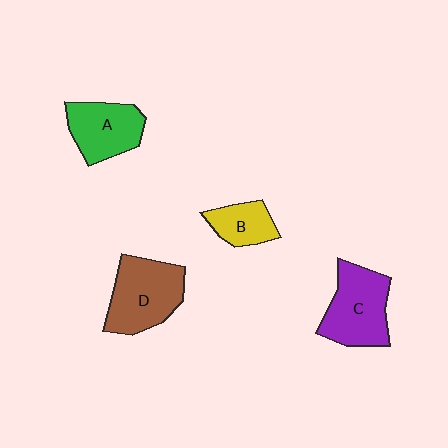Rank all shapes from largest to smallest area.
From largest to smallest: D (brown), C (purple), A (green), B (yellow).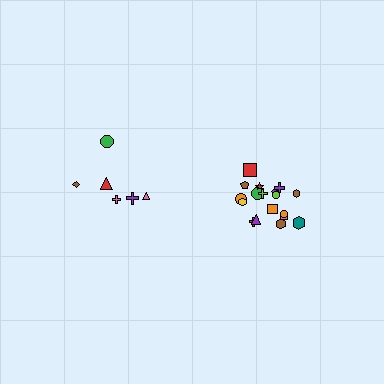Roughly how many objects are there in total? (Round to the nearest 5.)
Roughly 25 objects in total.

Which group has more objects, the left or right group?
The right group.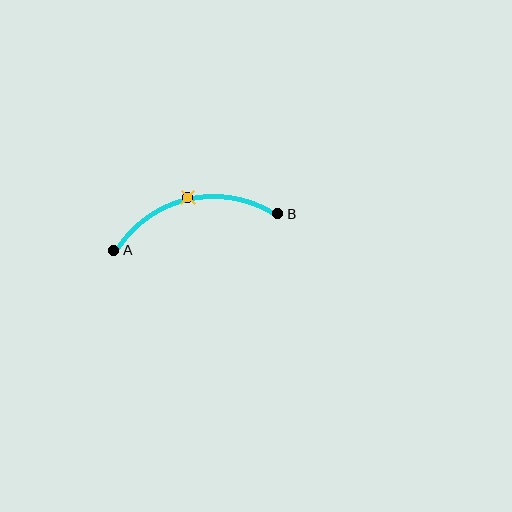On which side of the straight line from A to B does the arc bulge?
The arc bulges above the straight line connecting A and B.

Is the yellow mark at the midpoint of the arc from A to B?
Yes. The yellow mark lies on the arc at equal arc-length from both A and B — it is the arc midpoint.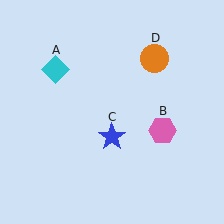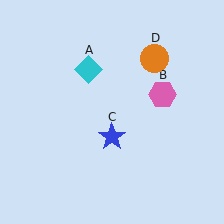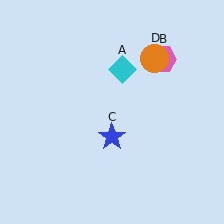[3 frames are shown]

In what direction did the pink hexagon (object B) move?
The pink hexagon (object B) moved up.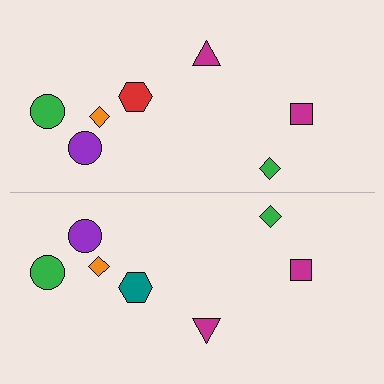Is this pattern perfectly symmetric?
No, the pattern is not perfectly symmetric. The teal hexagon on the bottom side breaks the symmetry — its mirror counterpart is red.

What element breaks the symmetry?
The teal hexagon on the bottom side breaks the symmetry — its mirror counterpart is red.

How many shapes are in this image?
There are 14 shapes in this image.